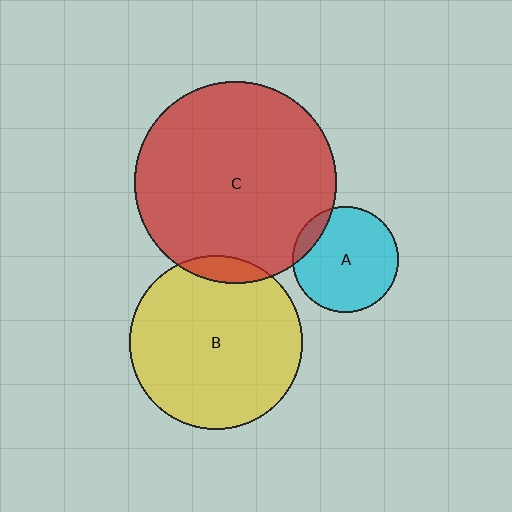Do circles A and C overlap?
Yes.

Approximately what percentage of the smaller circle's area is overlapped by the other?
Approximately 10%.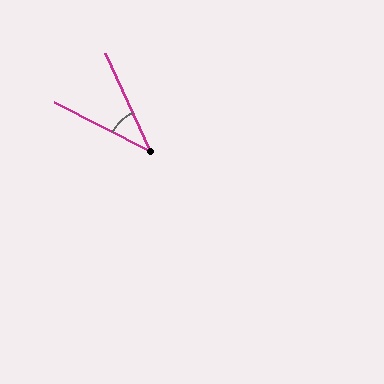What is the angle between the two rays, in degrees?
Approximately 38 degrees.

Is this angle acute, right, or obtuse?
It is acute.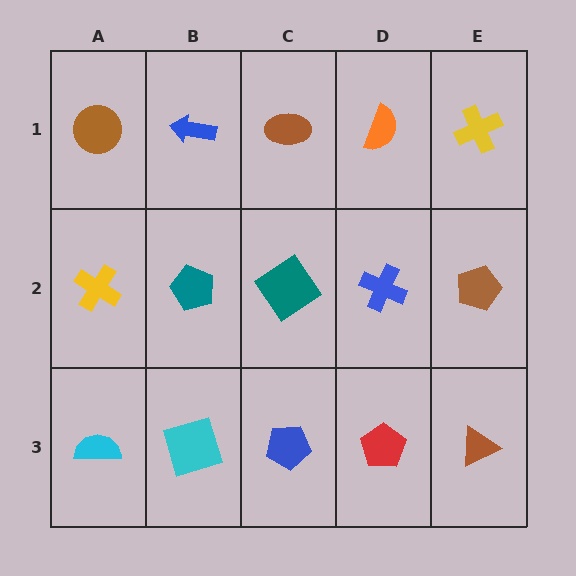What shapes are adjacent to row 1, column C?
A teal diamond (row 2, column C), a blue arrow (row 1, column B), an orange semicircle (row 1, column D).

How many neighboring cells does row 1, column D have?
3.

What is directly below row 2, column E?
A brown triangle.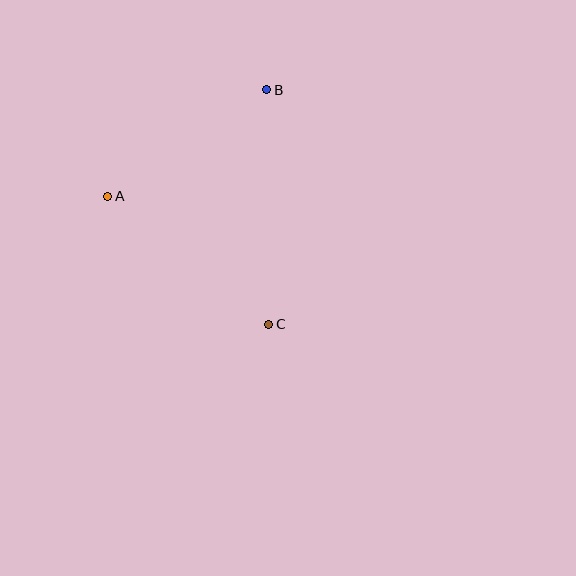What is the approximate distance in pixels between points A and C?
The distance between A and C is approximately 206 pixels.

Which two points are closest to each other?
Points A and B are closest to each other.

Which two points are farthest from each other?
Points B and C are farthest from each other.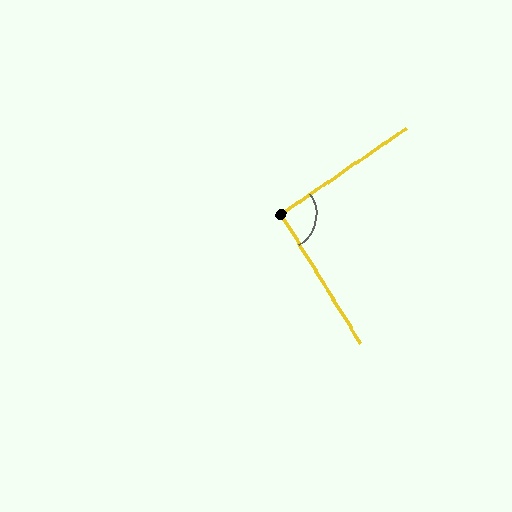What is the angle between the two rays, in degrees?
Approximately 93 degrees.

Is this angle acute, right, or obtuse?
It is approximately a right angle.